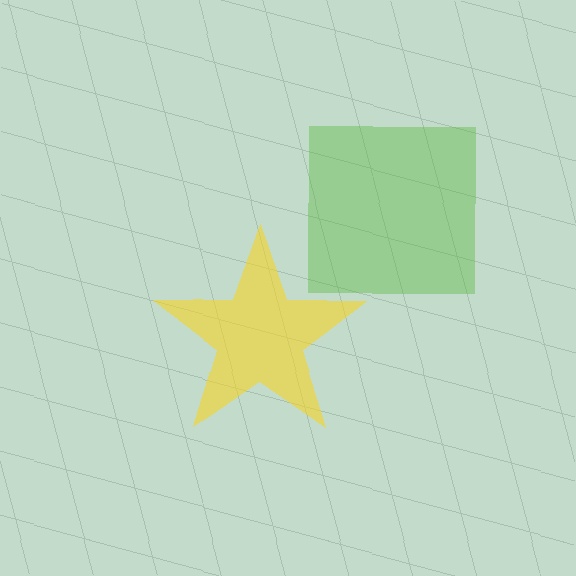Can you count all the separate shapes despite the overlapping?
Yes, there are 2 separate shapes.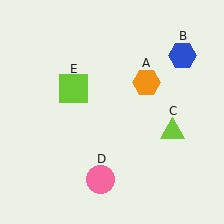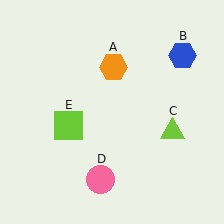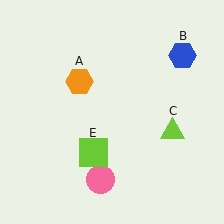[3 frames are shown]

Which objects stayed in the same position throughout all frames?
Blue hexagon (object B) and lime triangle (object C) and pink circle (object D) remained stationary.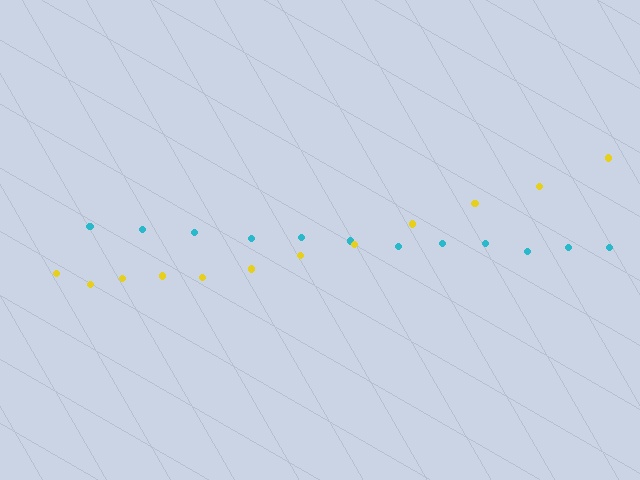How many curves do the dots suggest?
There are 2 distinct paths.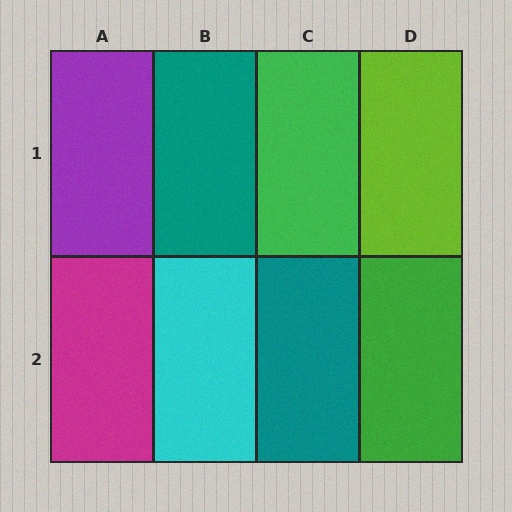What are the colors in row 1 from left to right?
Purple, teal, green, lime.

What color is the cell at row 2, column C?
Teal.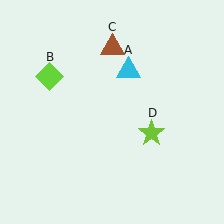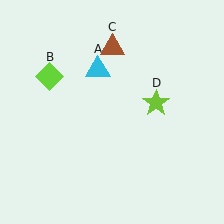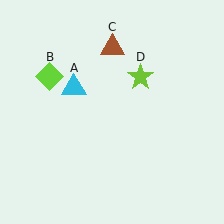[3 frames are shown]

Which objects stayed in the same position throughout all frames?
Lime diamond (object B) and brown triangle (object C) remained stationary.